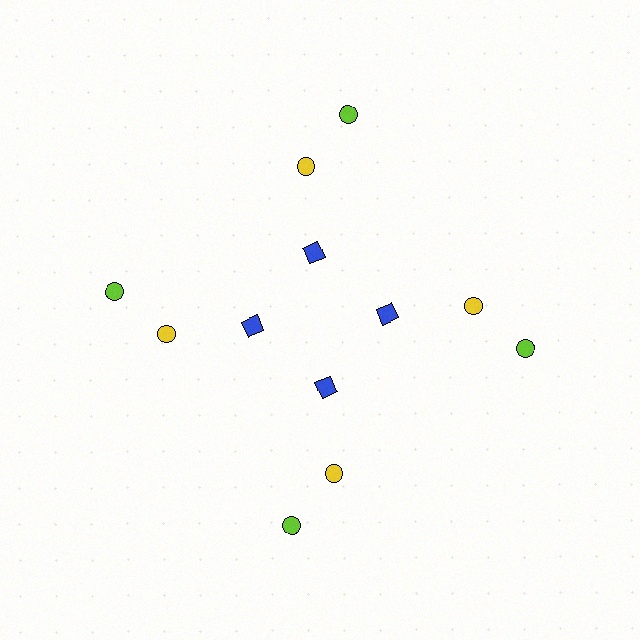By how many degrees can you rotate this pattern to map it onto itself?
The pattern maps onto itself every 90 degrees of rotation.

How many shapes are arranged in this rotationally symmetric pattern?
There are 12 shapes, arranged in 4 groups of 3.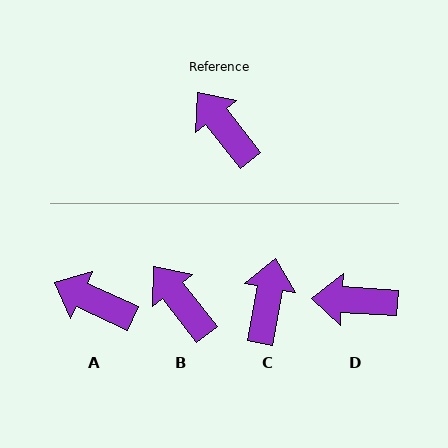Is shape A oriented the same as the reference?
No, it is off by about 27 degrees.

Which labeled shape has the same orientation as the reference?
B.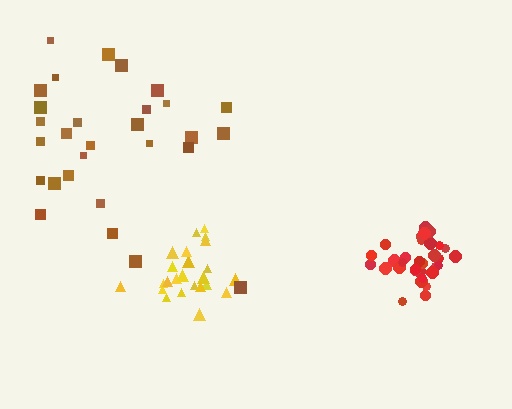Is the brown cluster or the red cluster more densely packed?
Red.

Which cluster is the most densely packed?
Red.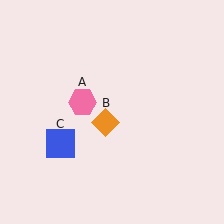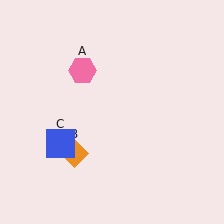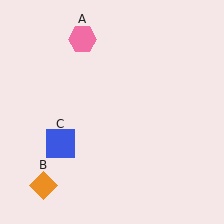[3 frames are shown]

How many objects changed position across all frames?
2 objects changed position: pink hexagon (object A), orange diamond (object B).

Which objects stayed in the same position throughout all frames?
Blue square (object C) remained stationary.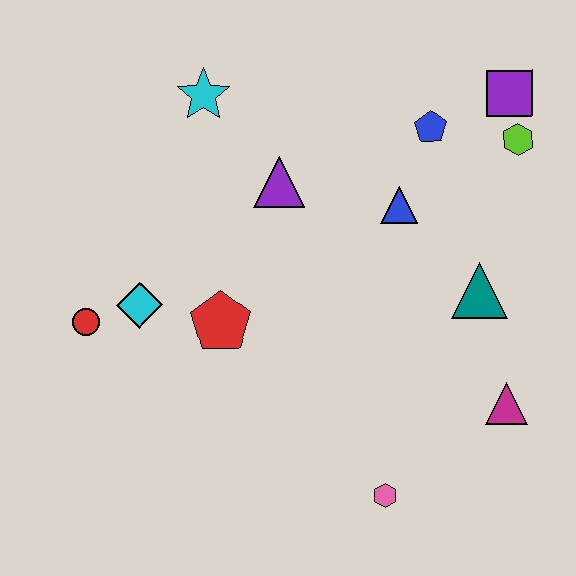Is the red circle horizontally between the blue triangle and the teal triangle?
No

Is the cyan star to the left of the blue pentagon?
Yes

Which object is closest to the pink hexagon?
The magenta triangle is closest to the pink hexagon.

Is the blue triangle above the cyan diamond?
Yes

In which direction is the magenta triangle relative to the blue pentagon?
The magenta triangle is below the blue pentagon.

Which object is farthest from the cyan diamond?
The purple square is farthest from the cyan diamond.